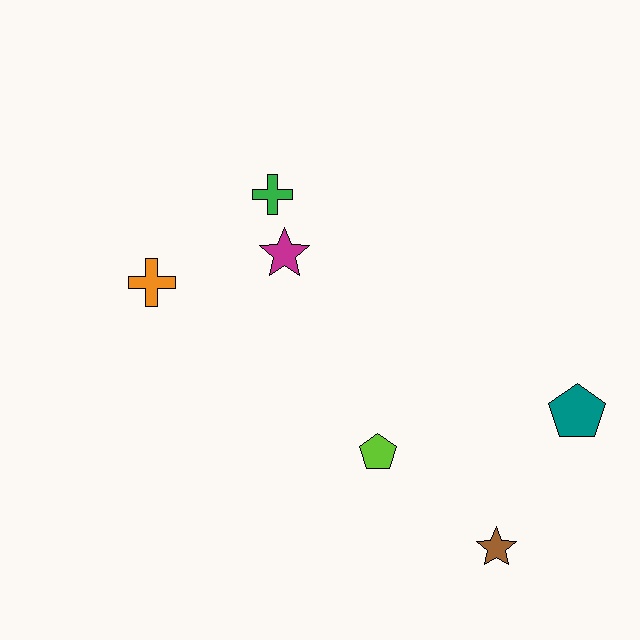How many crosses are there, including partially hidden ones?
There are 2 crosses.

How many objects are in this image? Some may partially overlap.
There are 6 objects.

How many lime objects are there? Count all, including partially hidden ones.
There is 1 lime object.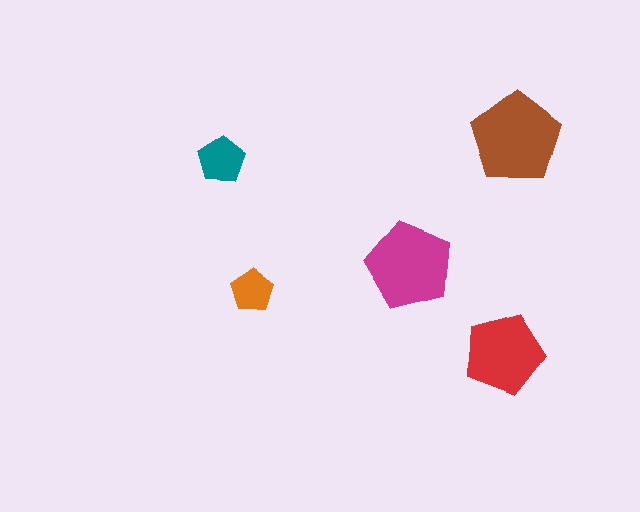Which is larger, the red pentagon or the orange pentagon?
The red one.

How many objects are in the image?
There are 5 objects in the image.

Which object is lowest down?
The red pentagon is bottommost.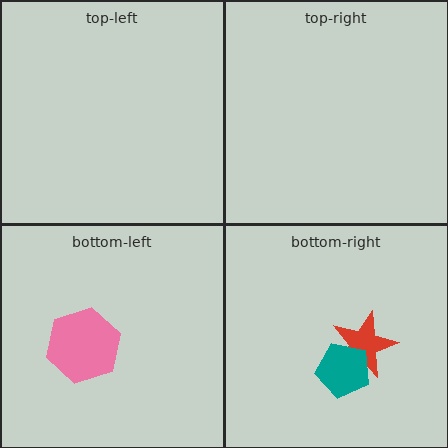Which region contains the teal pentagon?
The bottom-right region.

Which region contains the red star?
The bottom-right region.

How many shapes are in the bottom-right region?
2.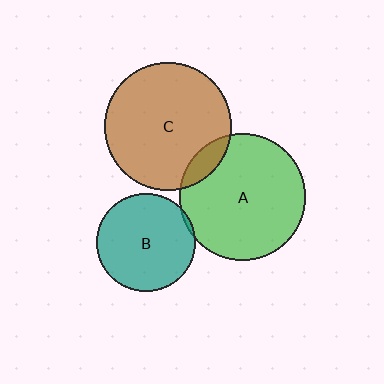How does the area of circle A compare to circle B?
Approximately 1.6 times.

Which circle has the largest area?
Circle C (brown).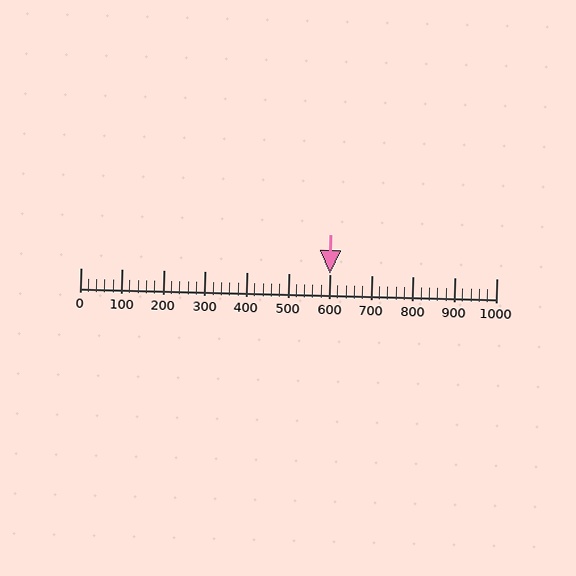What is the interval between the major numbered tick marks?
The major tick marks are spaced 100 units apart.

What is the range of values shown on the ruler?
The ruler shows values from 0 to 1000.